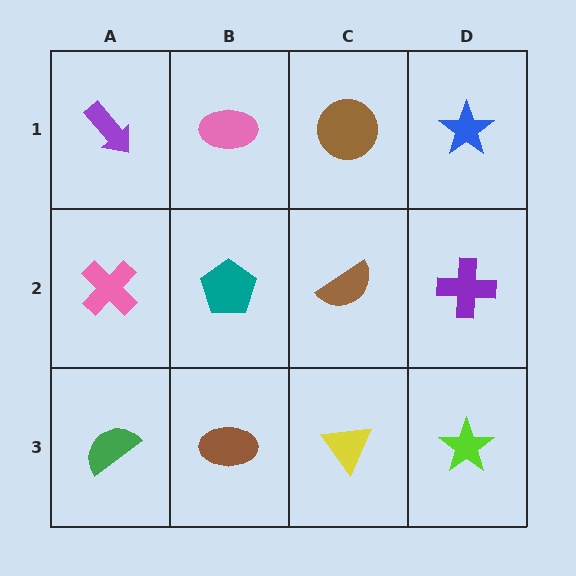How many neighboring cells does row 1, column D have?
2.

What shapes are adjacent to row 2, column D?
A blue star (row 1, column D), a lime star (row 3, column D), a brown semicircle (row 2, column C).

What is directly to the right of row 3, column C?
A lime star.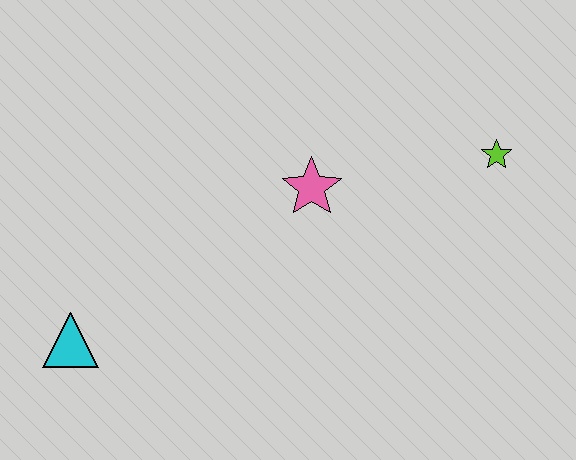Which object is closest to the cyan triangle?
The pink star is closest to the cyan triangle.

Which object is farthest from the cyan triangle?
The lime star is farthest from the cyan triangle.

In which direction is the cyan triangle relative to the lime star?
The cyan triangle is to the left of the lime star.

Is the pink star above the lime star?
No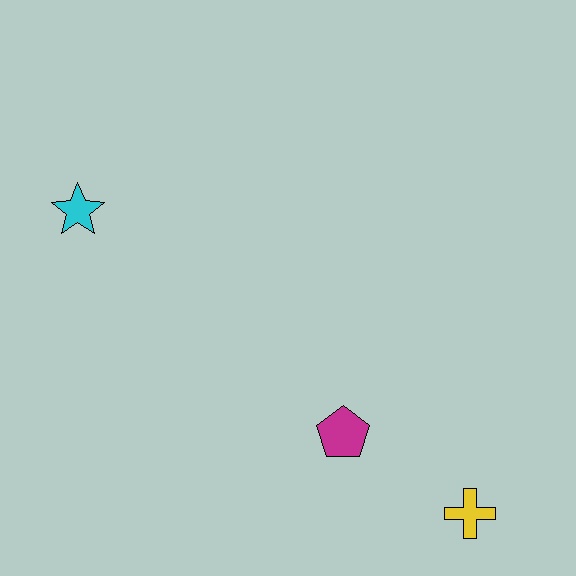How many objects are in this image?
There are 3 objects.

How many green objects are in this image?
There are no green objects.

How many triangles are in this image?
There are no triangles.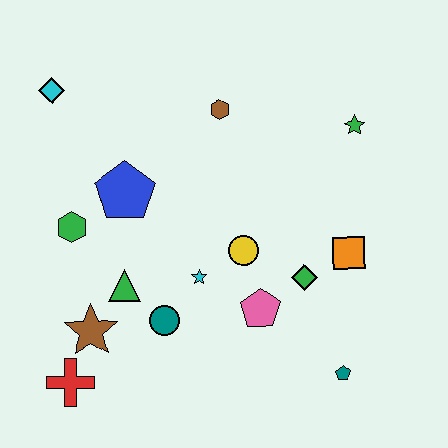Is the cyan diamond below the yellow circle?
No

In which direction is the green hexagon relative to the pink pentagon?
The green hexagon is to the left of the pink pentagon.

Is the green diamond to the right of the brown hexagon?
Yes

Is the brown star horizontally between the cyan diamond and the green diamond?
Yes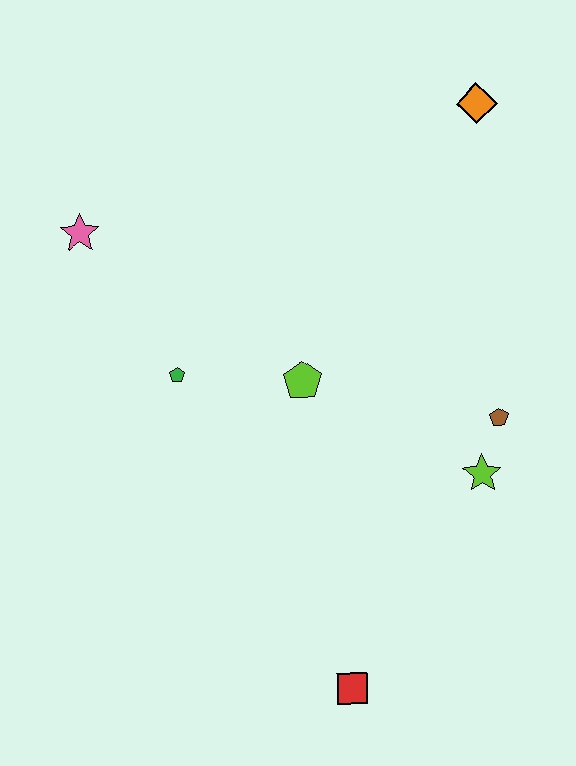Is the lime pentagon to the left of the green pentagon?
No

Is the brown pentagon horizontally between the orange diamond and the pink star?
No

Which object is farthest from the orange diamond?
The red square is farthest from the orange diamond.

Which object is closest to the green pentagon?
The lime pentagon is closest to the green pentagon.